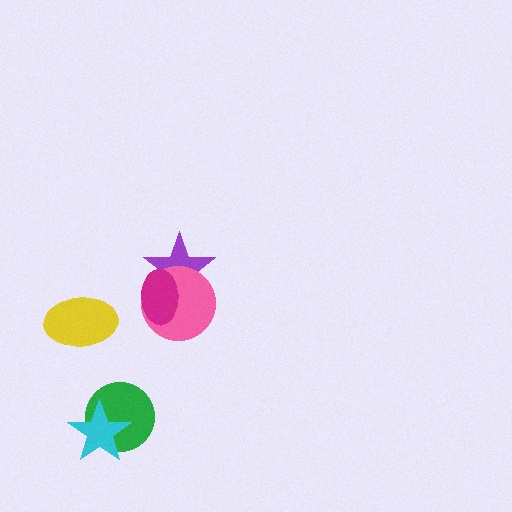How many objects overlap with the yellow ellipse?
0 objects overlap with the yellow ellipse.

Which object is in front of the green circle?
The cyan star is in front of the green circle.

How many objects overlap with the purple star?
2 objects overlap with the purple star.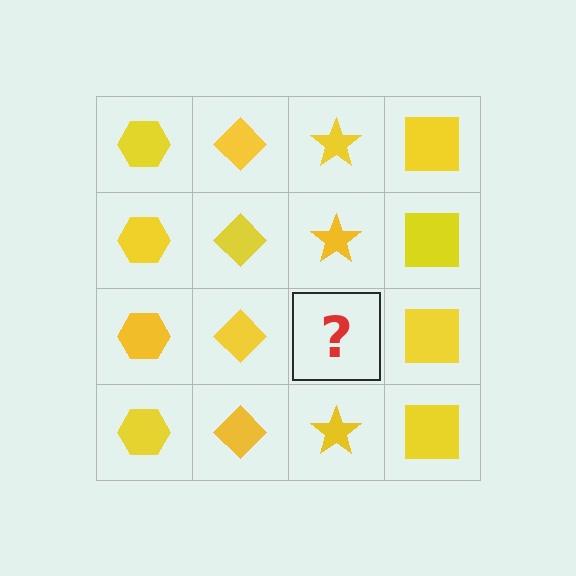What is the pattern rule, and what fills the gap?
The rule is that each column has a consistent shape. The gap should be filled with a yellow star.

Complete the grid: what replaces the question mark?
The question mark should be replaced with a yellow star.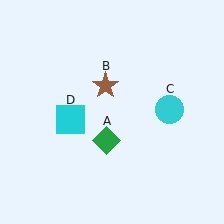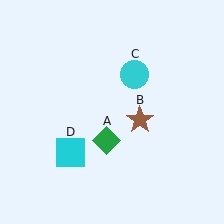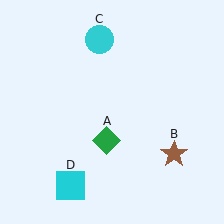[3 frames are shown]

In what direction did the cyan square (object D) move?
The cyan square (object D) moved down.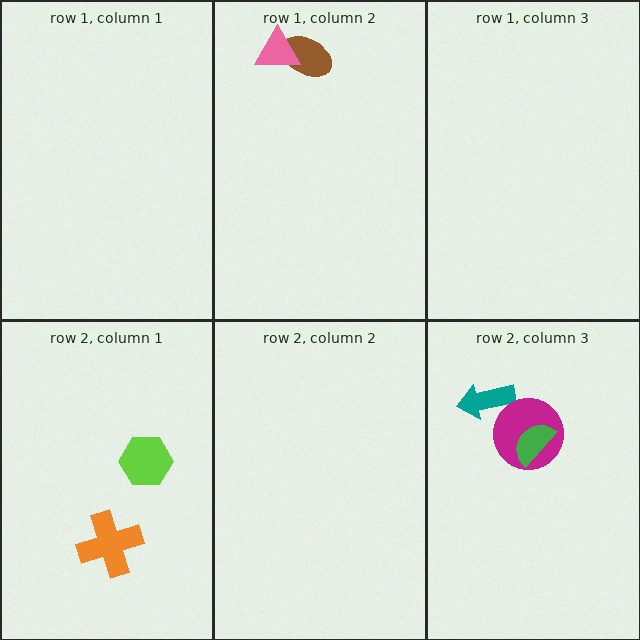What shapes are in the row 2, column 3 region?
The teal arrow, the magenta circle, the green semicircle.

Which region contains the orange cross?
The row 2, column 1 region.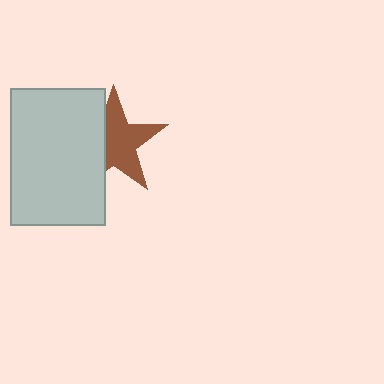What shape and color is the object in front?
The object in front is a light gray rectangle.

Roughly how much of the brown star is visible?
About half of it is visible (roughly 65%).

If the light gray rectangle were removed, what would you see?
You would see the complete brown star.